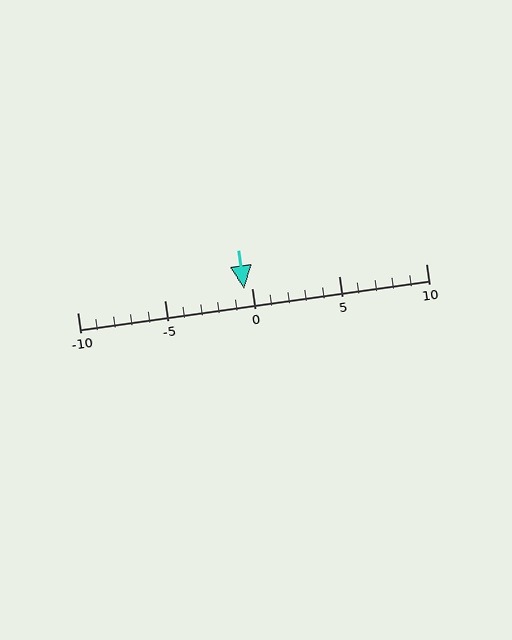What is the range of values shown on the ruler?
The ruler shows values from -10 to 10.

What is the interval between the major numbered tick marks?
The major tick marks are spaced 5 units apart.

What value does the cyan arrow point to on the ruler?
The cyan arrow points to approximately 0.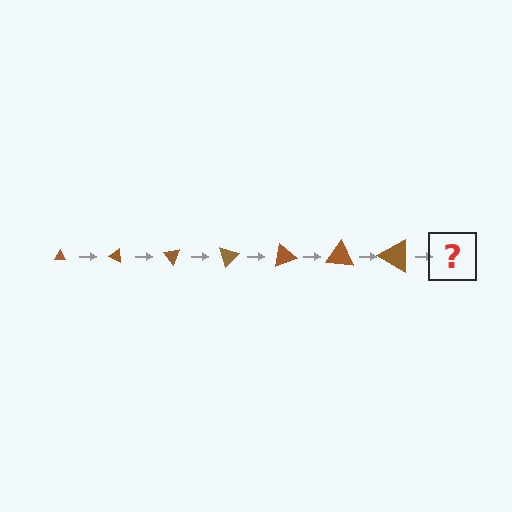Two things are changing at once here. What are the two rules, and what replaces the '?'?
The two rules are that the triangle grows larger each step and it rotates 25 degrees each step. The '?' should be a triangle, larger than the previous one and rotated 175 degrees from the start.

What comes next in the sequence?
The next element should be a triangle, larger than the previous one and rotated 175 degrees from the start.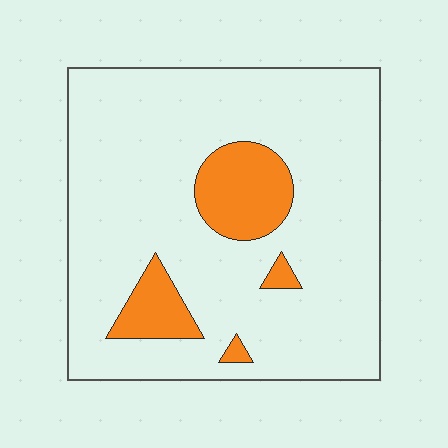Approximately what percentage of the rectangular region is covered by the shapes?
Approximately 15%.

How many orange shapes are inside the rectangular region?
4.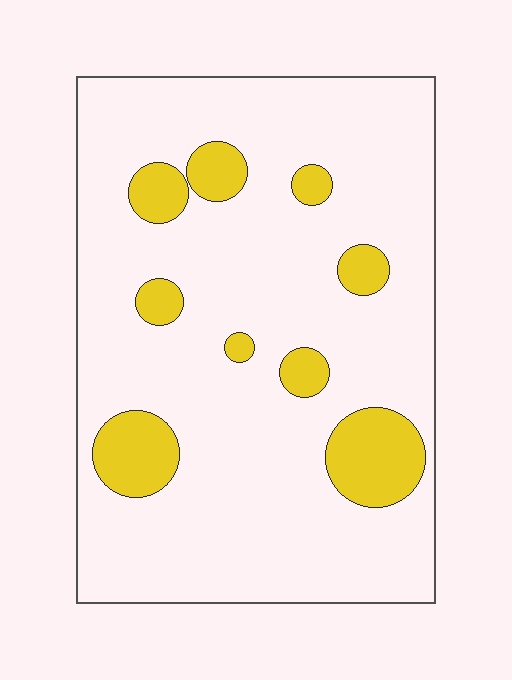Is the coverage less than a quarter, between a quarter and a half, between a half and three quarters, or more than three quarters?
Less than a quarter.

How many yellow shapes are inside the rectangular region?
9.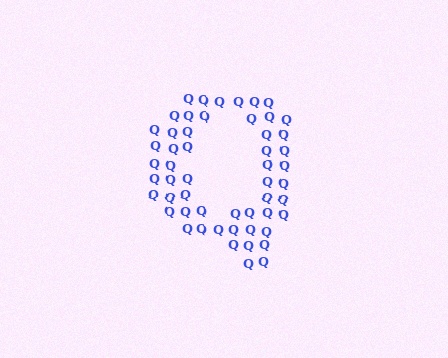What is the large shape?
The large shape is the letter Q.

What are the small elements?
The small elements are letter Q's.